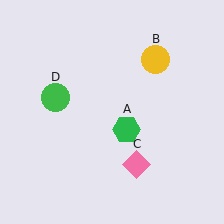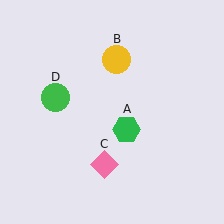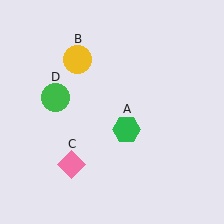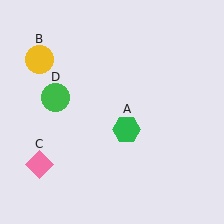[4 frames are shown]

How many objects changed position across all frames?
2 objects changed position: yellow circle (object B), pink diamond (object C).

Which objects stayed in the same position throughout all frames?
Green hexagon (object A) and green circle (object D) remained stationary.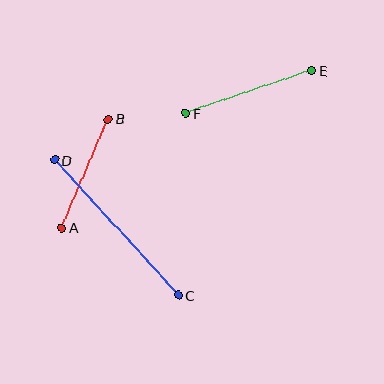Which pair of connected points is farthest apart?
Points C and D are farthest apart.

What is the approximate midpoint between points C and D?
The midpoint is at approximately (116, 228) pixels.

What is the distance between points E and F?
The distance is approximately 133 pixels.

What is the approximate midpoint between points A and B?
The midpoint is at approximately (85, 173) pixels.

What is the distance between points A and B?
The distance is approximately 118 pixels.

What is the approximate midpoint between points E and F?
The midpoint is at approximately (249, 92) pixels.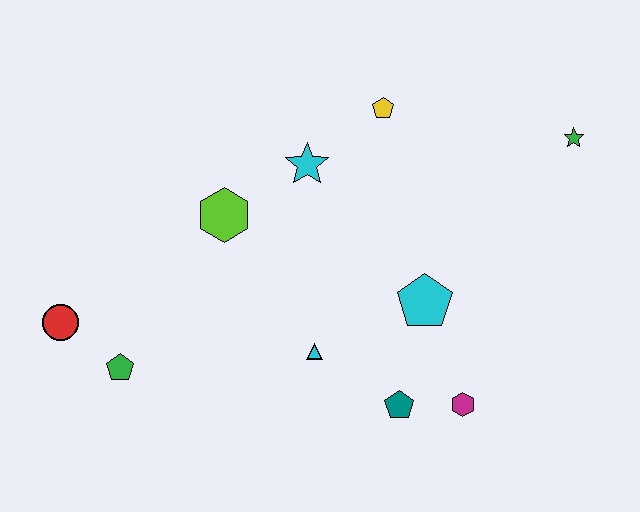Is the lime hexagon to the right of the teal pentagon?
No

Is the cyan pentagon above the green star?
No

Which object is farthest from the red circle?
The green star is farthest from the red circle.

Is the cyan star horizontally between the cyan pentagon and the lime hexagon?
Yes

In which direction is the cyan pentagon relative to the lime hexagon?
The cyan pentagon is to the right of the lime hexagon.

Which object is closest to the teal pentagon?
The magenta hexagon is closest to the teal pentagon.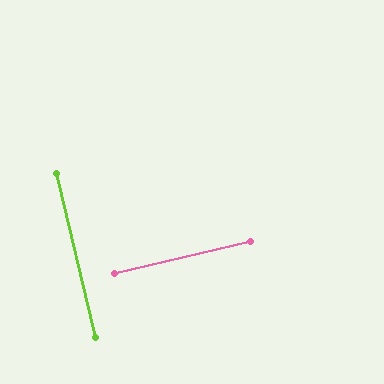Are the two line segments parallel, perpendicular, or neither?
Perpendicular — they meet at approximately 90°.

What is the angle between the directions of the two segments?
Approximately 90 degrees.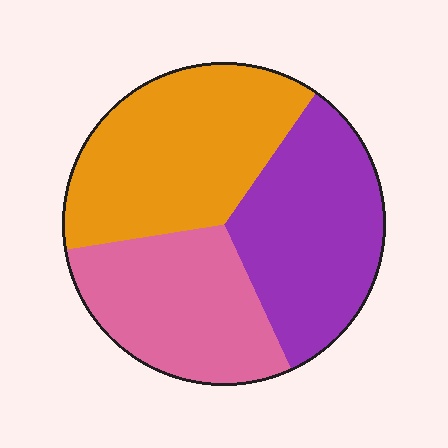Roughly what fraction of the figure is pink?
Pink covers around 30% of the figure.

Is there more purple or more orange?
Orange.